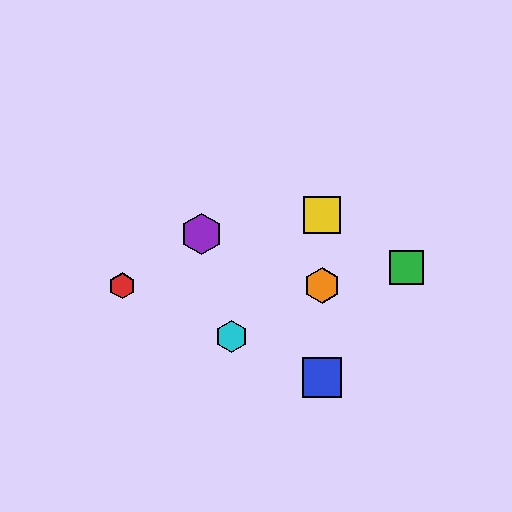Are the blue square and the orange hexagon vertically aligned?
Yes, both are at x≈322.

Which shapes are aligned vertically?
The blue square, the yellow square, the orange hexagon are aligned vertically.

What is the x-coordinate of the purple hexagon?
The purple hexagon is at x≈202.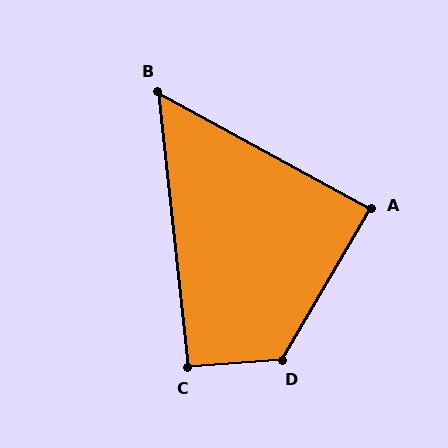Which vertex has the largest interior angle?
D, at approximately 125 degrees.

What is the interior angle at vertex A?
Approximately 88 degrees (approximately right).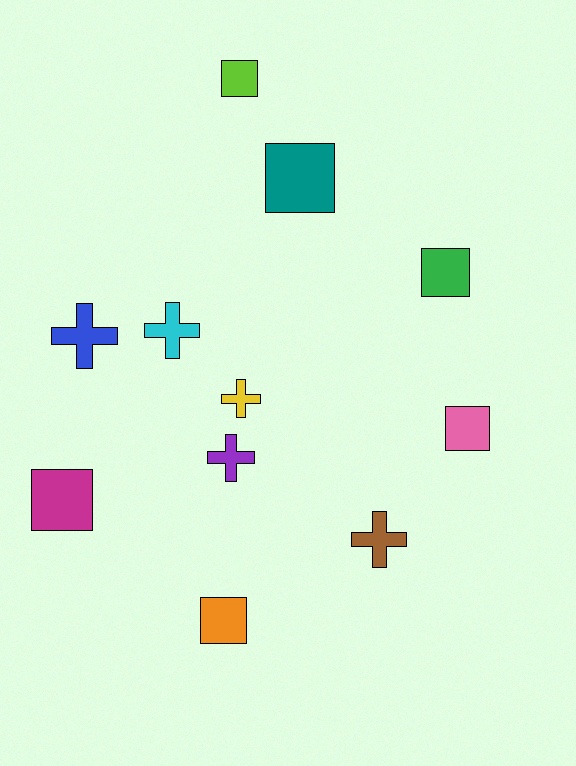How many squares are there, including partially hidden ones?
There are 6 squares.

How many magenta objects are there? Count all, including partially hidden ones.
There is 1 magenta object.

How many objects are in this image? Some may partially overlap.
There are 11 objects.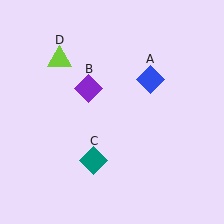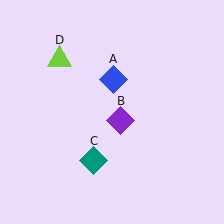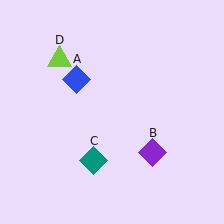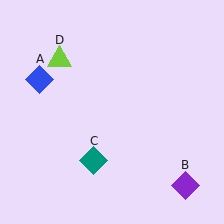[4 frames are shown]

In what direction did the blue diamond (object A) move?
The blue diamond (object A) moved left.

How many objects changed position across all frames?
2 objects changed position: blue diamond (object A), purple diamond (object B).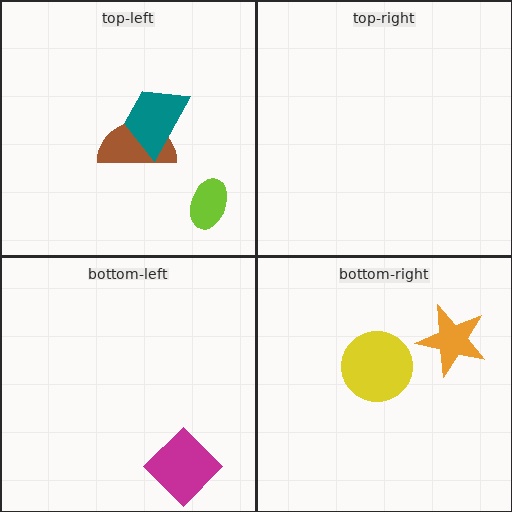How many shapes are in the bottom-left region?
1.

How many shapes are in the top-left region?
3.